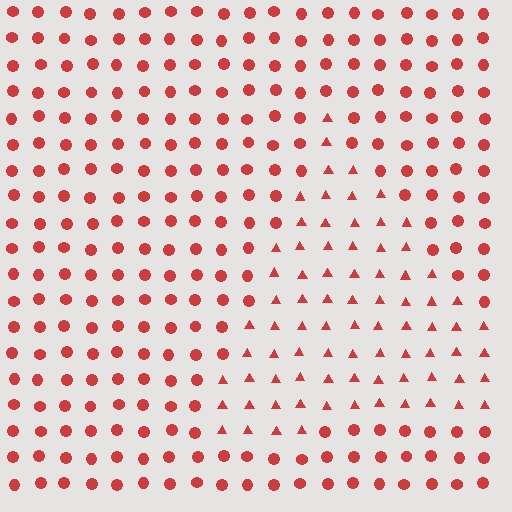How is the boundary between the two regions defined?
The boundary is defined by a change in element shape: triangles inside vs. circles outside. All elements share the same color and spacing.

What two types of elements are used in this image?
The image uses triangles inside the triangle region and circles outside it.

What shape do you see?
I see a triangle.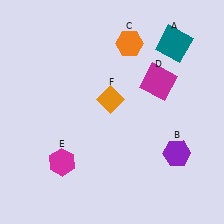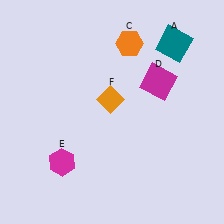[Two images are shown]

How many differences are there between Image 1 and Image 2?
There is 1 difference between the two images.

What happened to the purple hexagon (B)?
The purple hexagon (B) was removed in Image 2. It was in the bottom-right area of Image 1.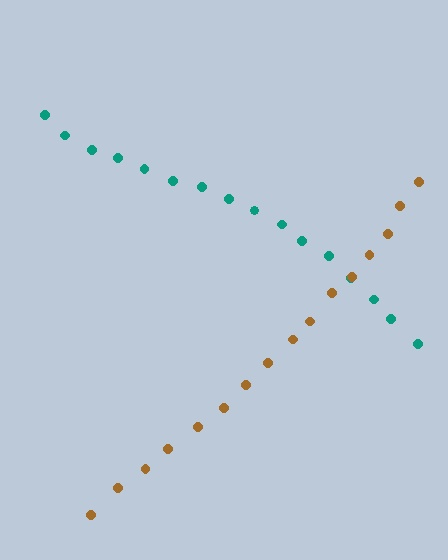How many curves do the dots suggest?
There are 2 distinct paths.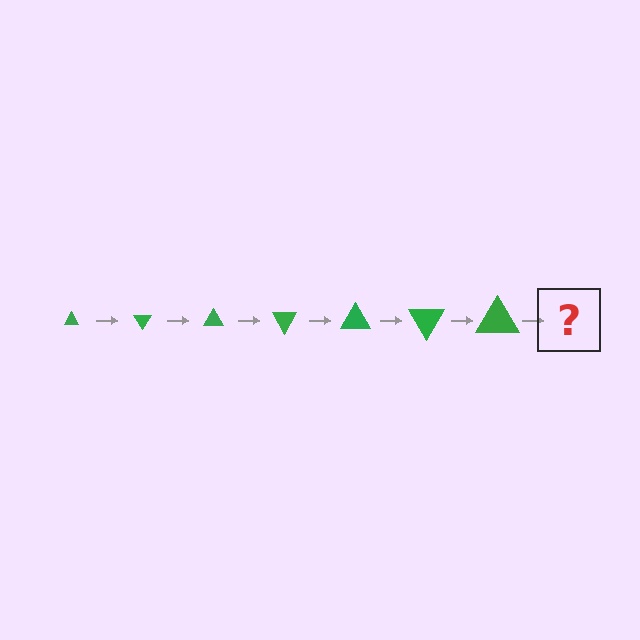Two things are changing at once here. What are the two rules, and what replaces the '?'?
The two rules are that the triangle grows larger each step and it rotates 60 degrees each step. The '?' should be a triangle, larger than the previous one and rotated 420 degrees from the start.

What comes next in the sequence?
The next element should be a triangle, larger than the previous one and rotated 420 degrees from the start.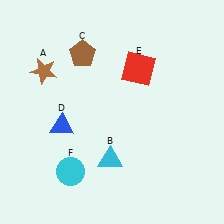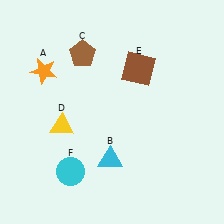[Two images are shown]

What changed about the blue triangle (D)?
In Image 1, D is blue. In Image 2, it changed to yellow.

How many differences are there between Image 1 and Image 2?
There are 3 differences between the two images.